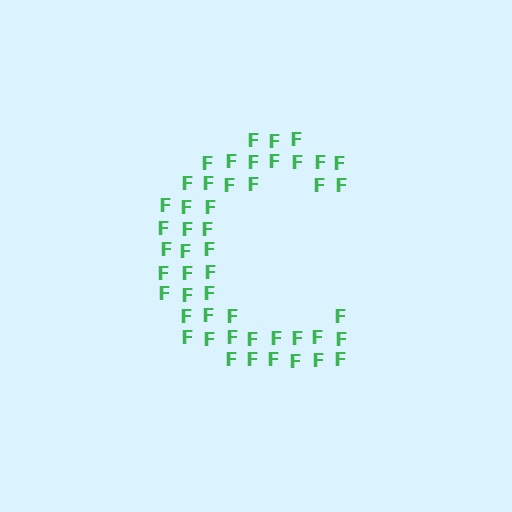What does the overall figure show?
The overall figure shows the letter C.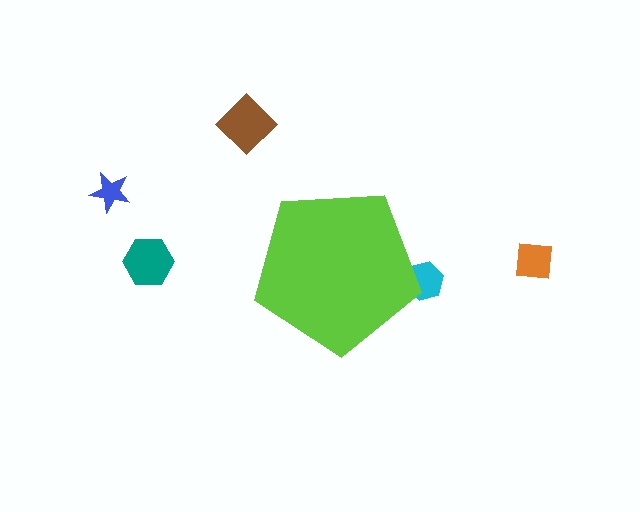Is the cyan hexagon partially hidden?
Yes, the cyan hexagon is partially hidden behind the lime pentagon.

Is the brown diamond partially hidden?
No, the brown diamond is fully visible.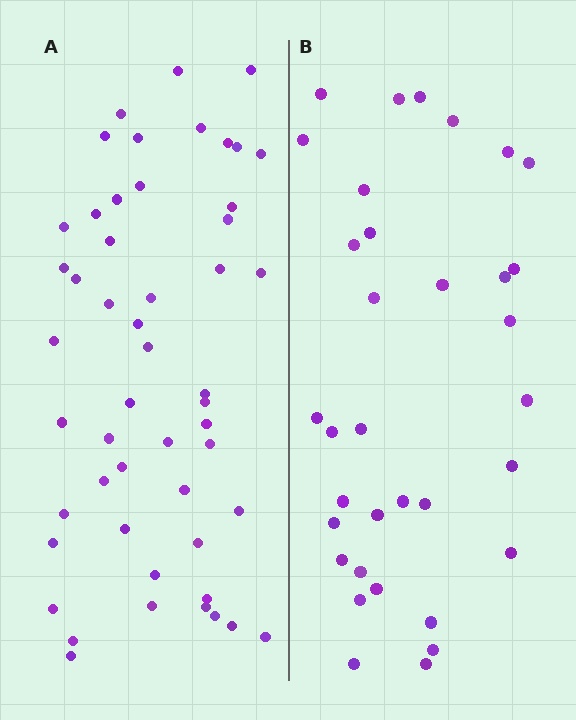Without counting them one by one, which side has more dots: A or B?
Region A (the left region) has more dots.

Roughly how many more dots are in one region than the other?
Region A has approximately 15 more dots than region B.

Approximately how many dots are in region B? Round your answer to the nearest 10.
About 30 dots. (The exact count is 34, which rounds to 30.)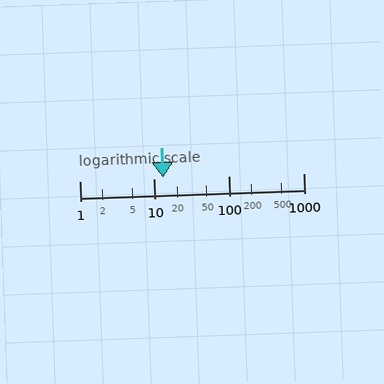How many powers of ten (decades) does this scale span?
The scale spans 3 decades, from 1 to 1000.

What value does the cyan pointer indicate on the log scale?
The pointer indicates approximately 13.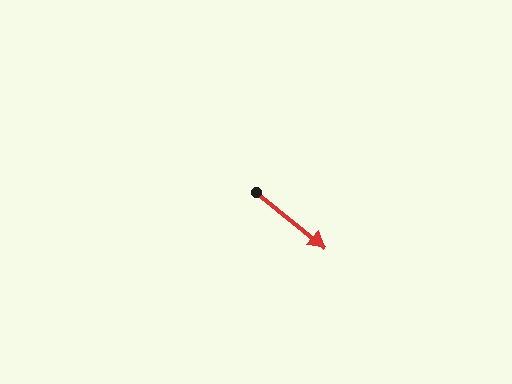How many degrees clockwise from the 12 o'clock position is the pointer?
Approximately 129 degrees.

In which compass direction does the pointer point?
Southeast.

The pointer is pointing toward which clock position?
Roughly 4 o'clock.